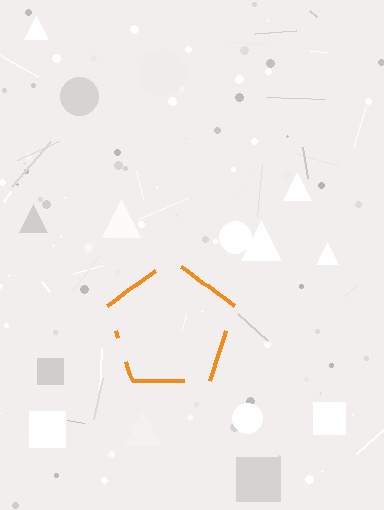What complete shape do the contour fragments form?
The contour fragments form a pentagon.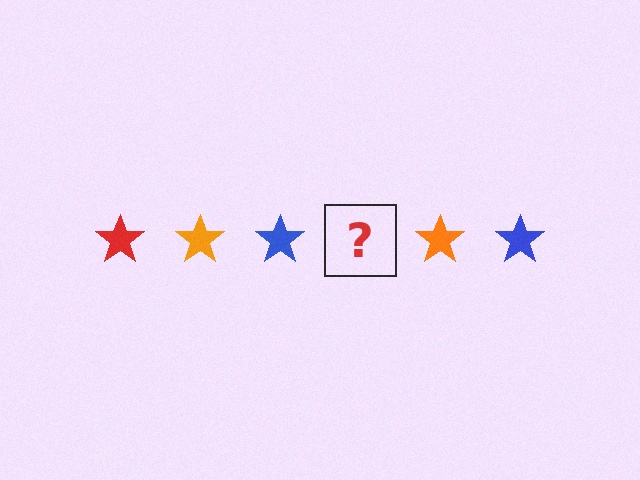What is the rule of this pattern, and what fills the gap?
The rule is that the pattern cycles through red, orange, blue stars. The gap should be filled with a red star.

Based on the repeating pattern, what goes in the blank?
The blank should be a red star.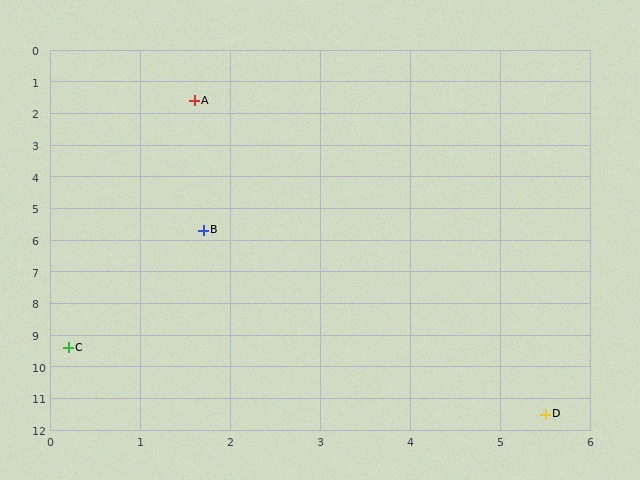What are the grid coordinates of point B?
Point B is at approximately (1.7, 5.7).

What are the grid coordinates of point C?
Point C is at approximately (0.2, 9.4).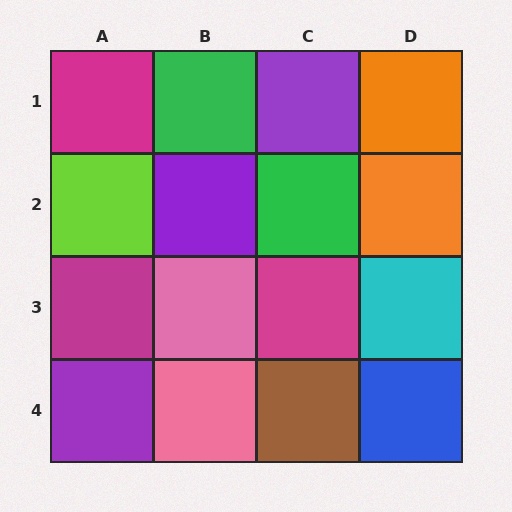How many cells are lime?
1 cell is lime.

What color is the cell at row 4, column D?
Blue.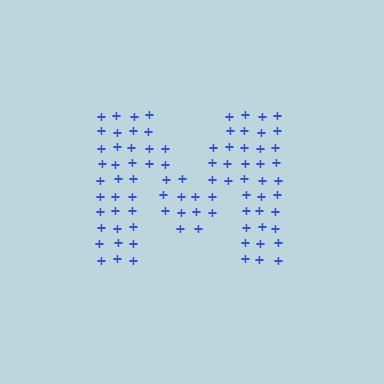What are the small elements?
The small elements are plus signs.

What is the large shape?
The large shape is the letter M.